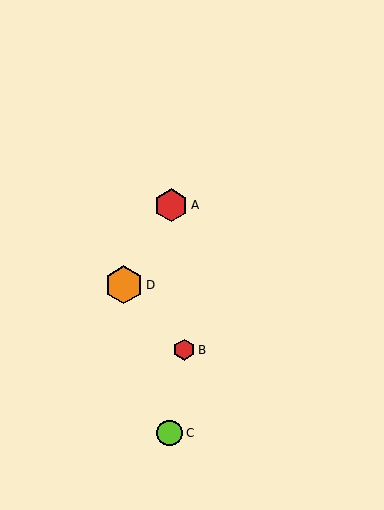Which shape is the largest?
The orange hexagon (labeled D) is the largest.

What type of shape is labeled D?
Shape D is an orange hexagon.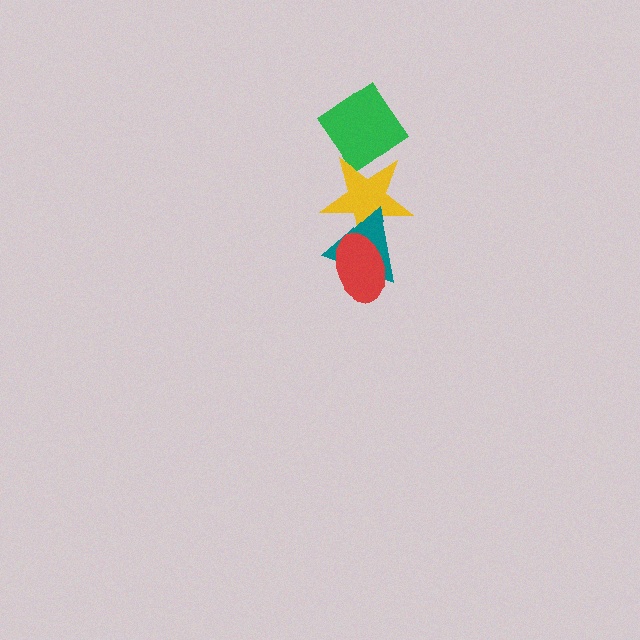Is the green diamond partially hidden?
Yes, it is partially covered by another shape.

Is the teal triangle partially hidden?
Yes, it is partially covered by another shape.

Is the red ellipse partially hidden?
No, no other shape covers it.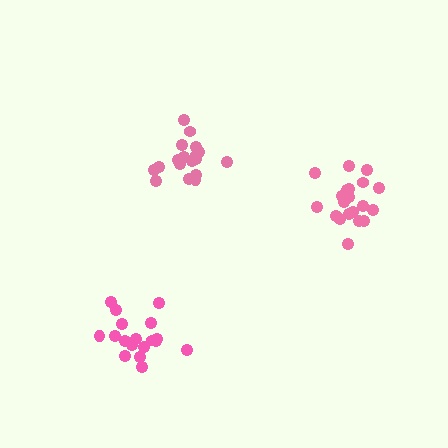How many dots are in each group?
Group 1: 18 dots, Group 2: 20 dots, Group 3: 18 dots (56 total).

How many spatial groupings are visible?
There are 3 spatial groupings.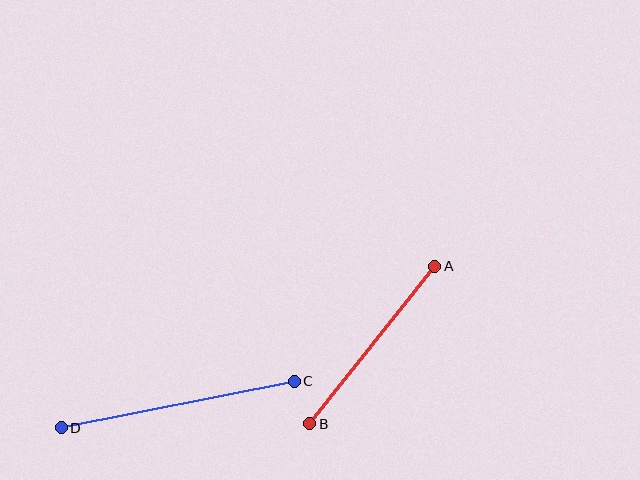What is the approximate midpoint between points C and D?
The midpoint is at approximately (178, 405) pixels.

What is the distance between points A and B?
The distance is approximately 201 pixels.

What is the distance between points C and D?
The distance is approximately 238 pixels.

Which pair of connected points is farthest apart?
Points C and D are farthest apart.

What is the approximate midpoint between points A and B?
The midpoint is at approximately (372, 345) pixels.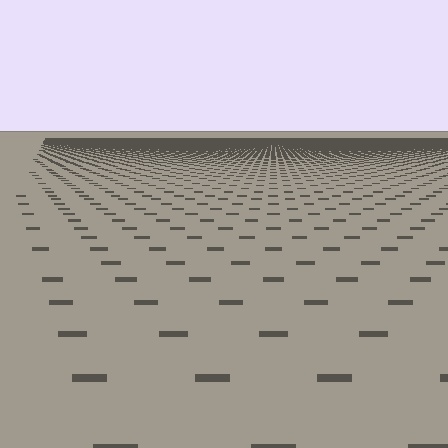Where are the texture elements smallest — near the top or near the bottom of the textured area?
Near the top.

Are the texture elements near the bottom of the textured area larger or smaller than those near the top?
Larger. Near the bottom, elements are closer to the viewer and appear at a bigger on-screen size.